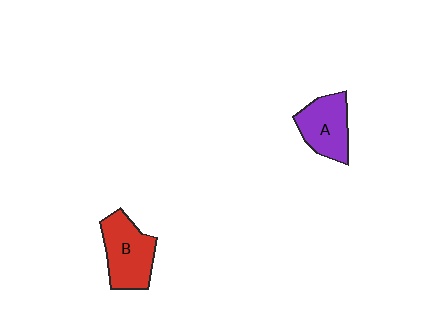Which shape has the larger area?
Shape B (red).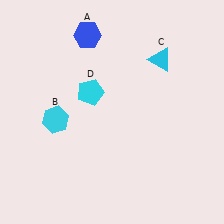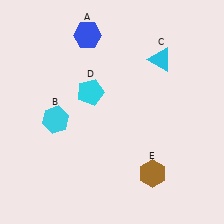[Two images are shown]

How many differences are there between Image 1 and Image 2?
There is 1 difference between the two images.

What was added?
A brown hexagon (E) was added in Image 2.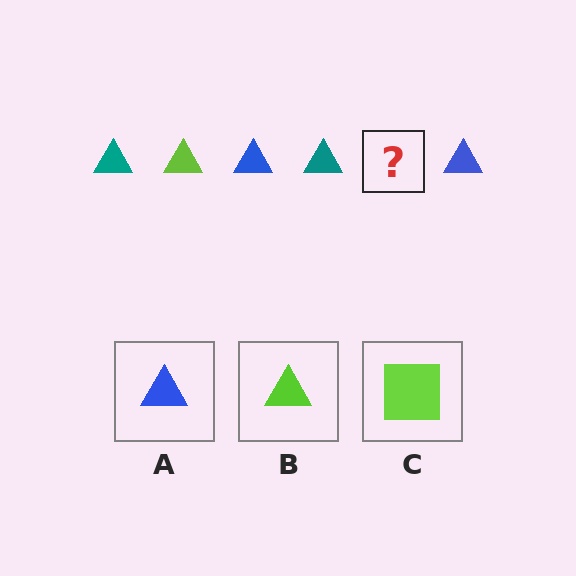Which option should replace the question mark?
Option B.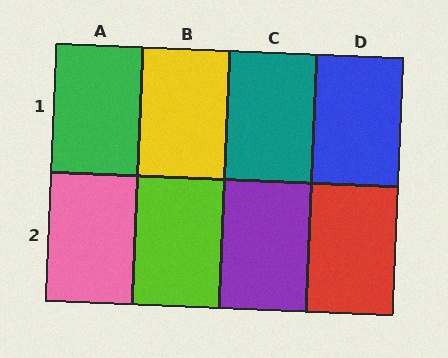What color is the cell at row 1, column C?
Teal.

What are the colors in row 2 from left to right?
Pink, lime, purple, red.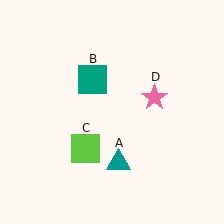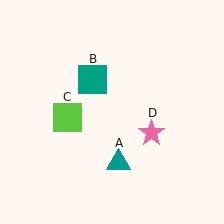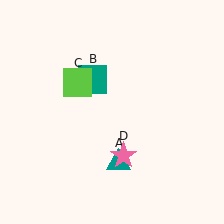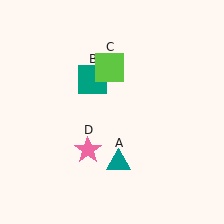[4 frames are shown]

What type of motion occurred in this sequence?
The lime square (object C), pink star (object D) rotated clockwise around the center of the scene.